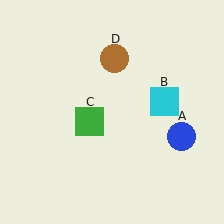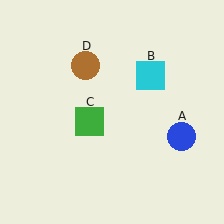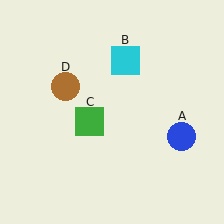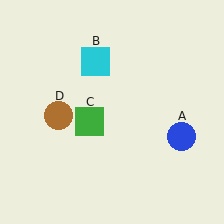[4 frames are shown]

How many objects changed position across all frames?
2 objects changed position: cyan square (object B), brown circle (object D).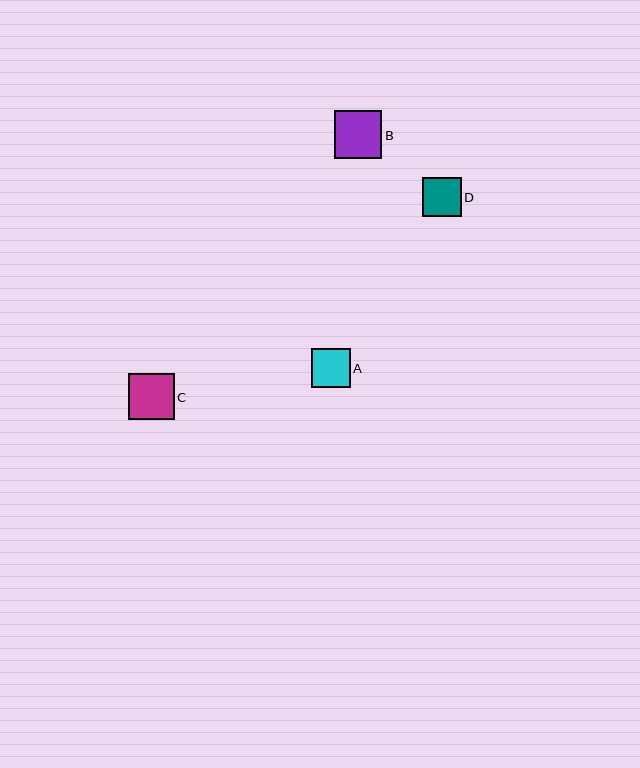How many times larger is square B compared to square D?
Square B is approximately 1.2 times the size of square D.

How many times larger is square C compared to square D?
Square C is approximately 1.2 times the size of square D.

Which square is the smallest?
Square D is the smallest with a size of approximately 39 pixels.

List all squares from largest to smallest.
From largest to smallest: B, C, A, D.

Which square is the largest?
Square B is the largest with a size of approximately 48 pixels.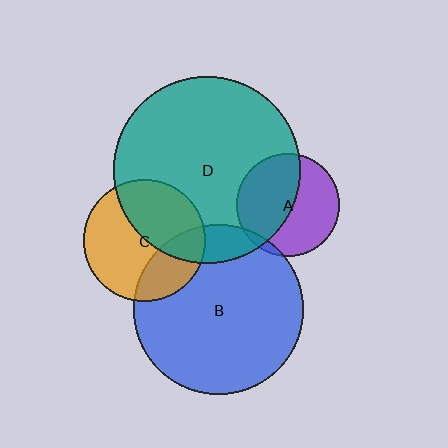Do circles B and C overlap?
Yes.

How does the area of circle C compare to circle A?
Approximately 1.4 times.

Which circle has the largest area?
Circle D (teal).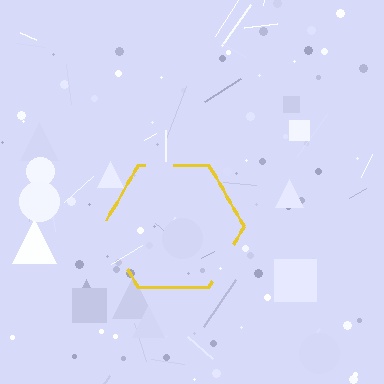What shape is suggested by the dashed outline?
The dashed outline suggests a hexagon.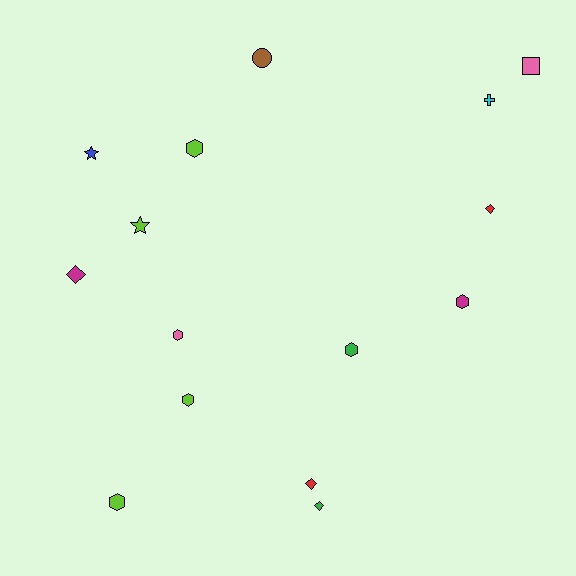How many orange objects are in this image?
There are no orange objects.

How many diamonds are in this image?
There are 4 diamonds.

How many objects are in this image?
There are 15 objects.